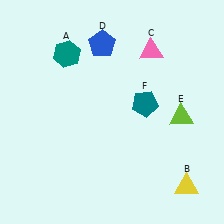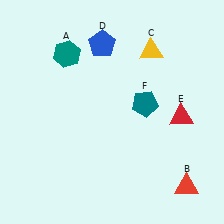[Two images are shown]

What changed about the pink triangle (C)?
In Image 1, C is pink. In Image 2, it changed to yellow.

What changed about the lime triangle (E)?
In Image 1, E is lime. In Image 2, it changed to red.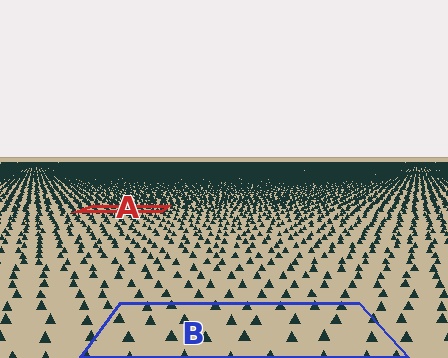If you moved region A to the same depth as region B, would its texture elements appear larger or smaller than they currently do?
They would appear larger. At a closer depth, the same texture elements are projected at a bigger on-screen size.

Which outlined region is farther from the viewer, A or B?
Region A is farther from the viewer — the texture elements inside it appear smaller and more densely packed.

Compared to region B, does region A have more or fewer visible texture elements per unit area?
Region A has more texture elements per unit area — they are packed more densely because it is farther away.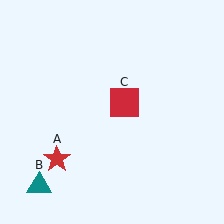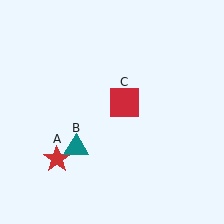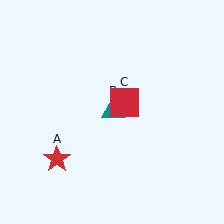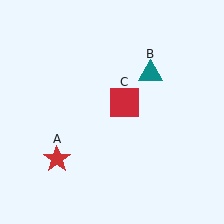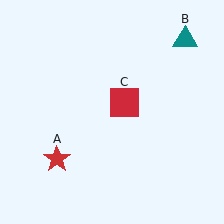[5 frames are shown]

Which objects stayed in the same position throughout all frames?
Red star (object A) and red square (object C) remained stationary.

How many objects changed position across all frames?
1 object changed position: teal triangle (object B).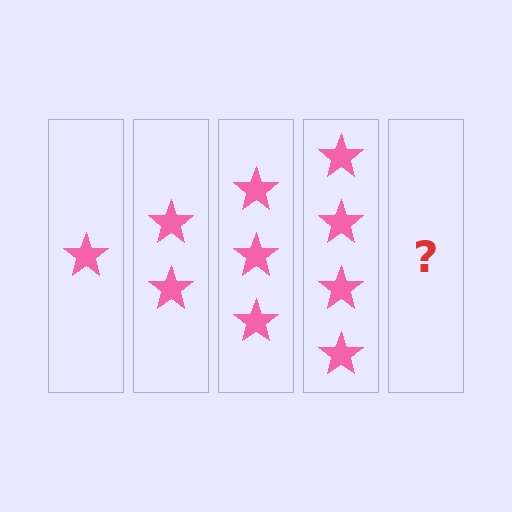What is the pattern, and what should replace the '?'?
The pattern is that each step adds one more star. The '?' should be 5 stars.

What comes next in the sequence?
The next element should be 5 stars.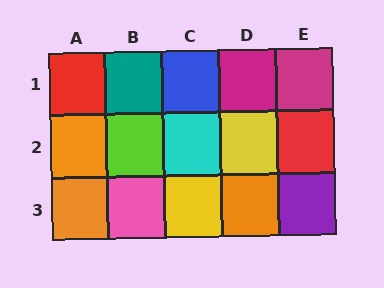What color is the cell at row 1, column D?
Magenta.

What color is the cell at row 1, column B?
Teal.